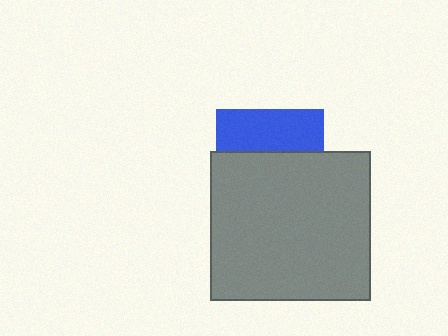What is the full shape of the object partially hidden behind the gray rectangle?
The partially hidden object is a blue square.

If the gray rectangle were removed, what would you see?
You would see the complete blue square.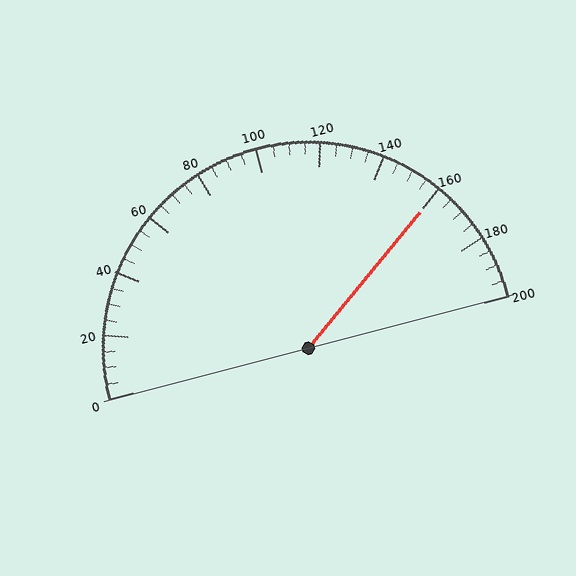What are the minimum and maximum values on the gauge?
The gauge ranges from 0 to 200.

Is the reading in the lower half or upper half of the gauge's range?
The reading is in the upper half of the range (0 to 200).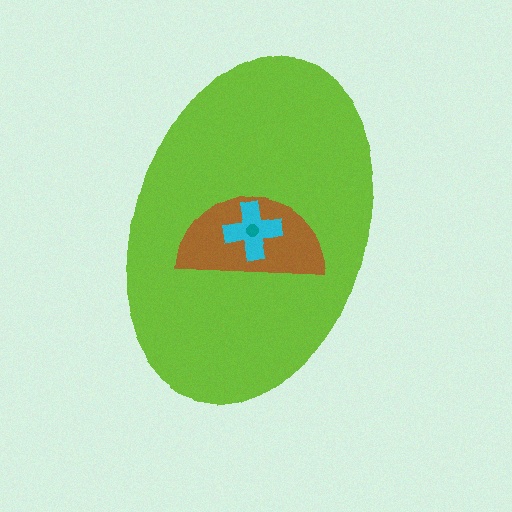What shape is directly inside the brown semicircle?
The cyan cross.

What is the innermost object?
The teal circle.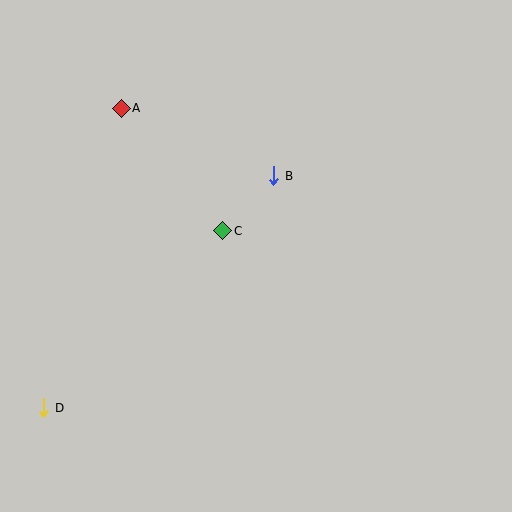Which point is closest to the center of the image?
Point C at (223, 231) is closest to the center.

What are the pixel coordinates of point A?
Point A is at (121, 108).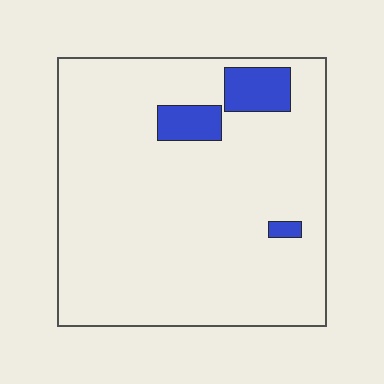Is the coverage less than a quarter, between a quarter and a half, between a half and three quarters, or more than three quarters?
Less than a quarter.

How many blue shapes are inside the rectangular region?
3.